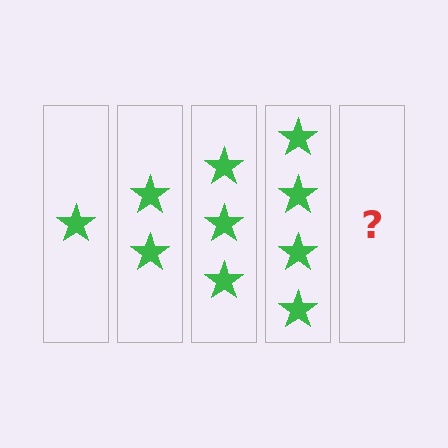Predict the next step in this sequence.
The next step is 5 stars.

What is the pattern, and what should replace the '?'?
The pattern is that each step adds one more star. The '?' should be 5 stars.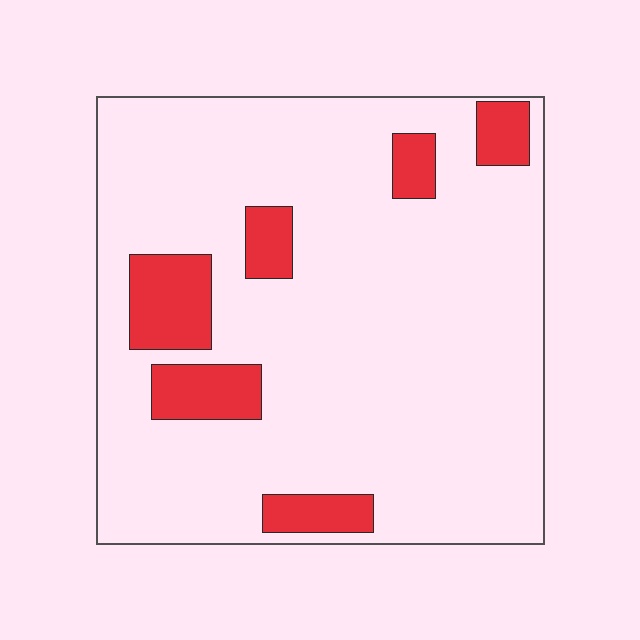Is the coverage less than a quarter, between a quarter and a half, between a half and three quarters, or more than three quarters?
Less than a quarter.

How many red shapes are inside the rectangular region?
6.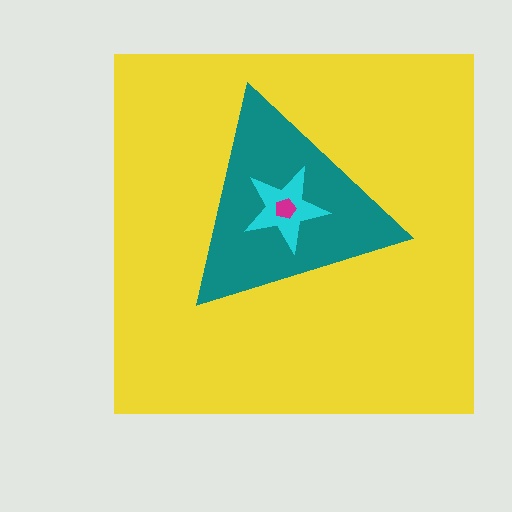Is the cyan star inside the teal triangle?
Yes.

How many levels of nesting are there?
4.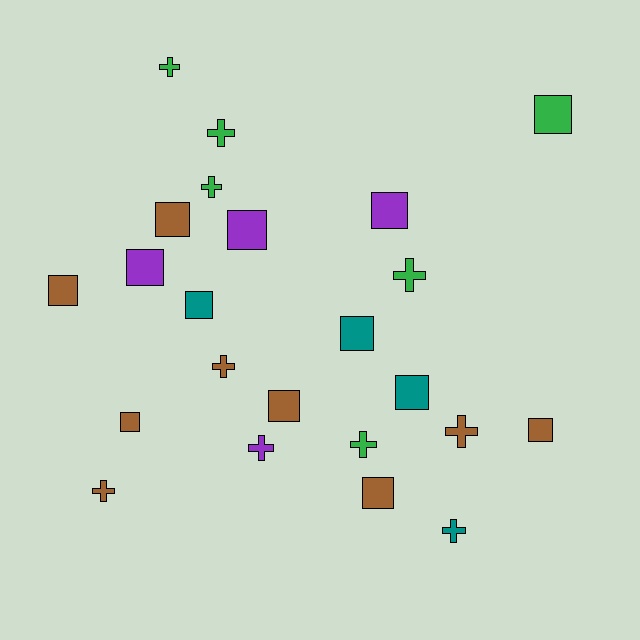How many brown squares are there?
There are 6 brown squares.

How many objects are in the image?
There are 23 objects.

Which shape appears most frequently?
Square, with 13 objects.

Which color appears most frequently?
Brown, with 9 objects.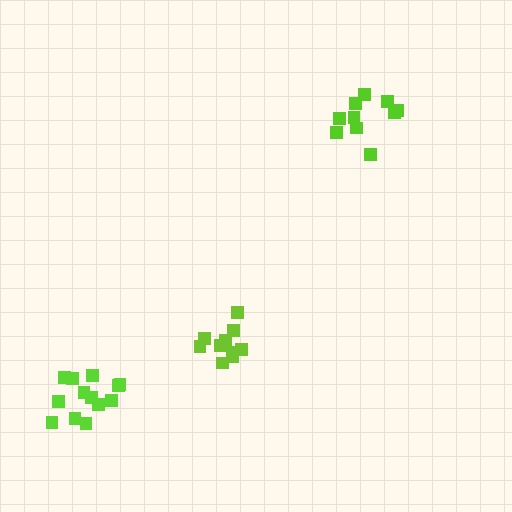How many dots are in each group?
Group 1: 10 dots, Group 2: 10 dots, Group 3: 13 dots (33 total).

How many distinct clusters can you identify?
There are 3 distinct clusters.